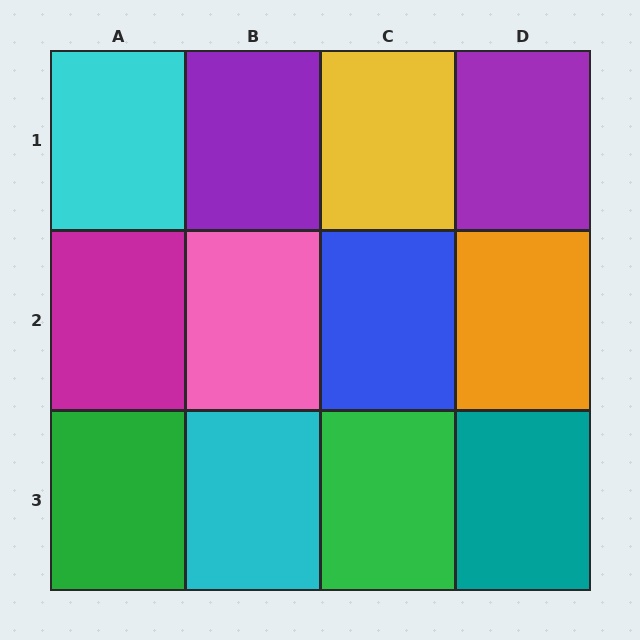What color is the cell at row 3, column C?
Green.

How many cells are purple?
2 cells are purple.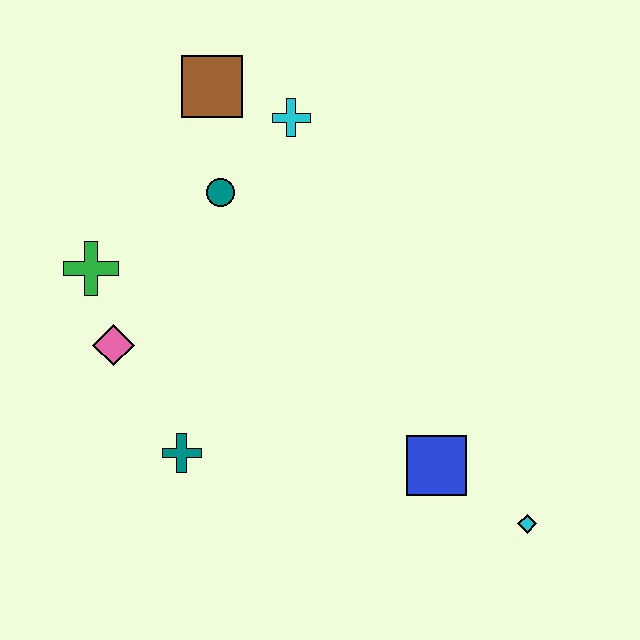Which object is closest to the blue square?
The cyan diamond is closest to the blue square.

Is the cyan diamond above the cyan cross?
No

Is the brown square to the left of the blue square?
Yes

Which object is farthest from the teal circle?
The cyan diamond is farthest from the teal circle.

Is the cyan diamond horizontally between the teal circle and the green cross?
No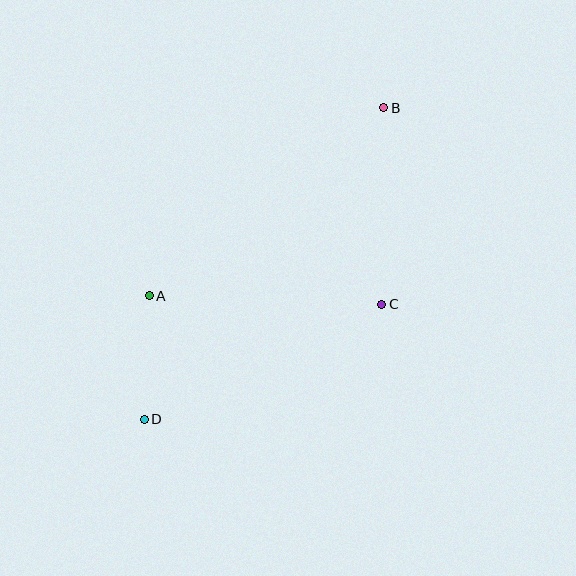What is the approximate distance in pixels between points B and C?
The distance between B and C is approximately 197 pixels.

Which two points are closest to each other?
Points A and D are closest to each other.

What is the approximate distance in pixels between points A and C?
The distance between A and C is approximately 233 pixels.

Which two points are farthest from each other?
Points B and D are farthest from each other.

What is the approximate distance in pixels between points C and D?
The distance between C and D is approximately 264 pixels.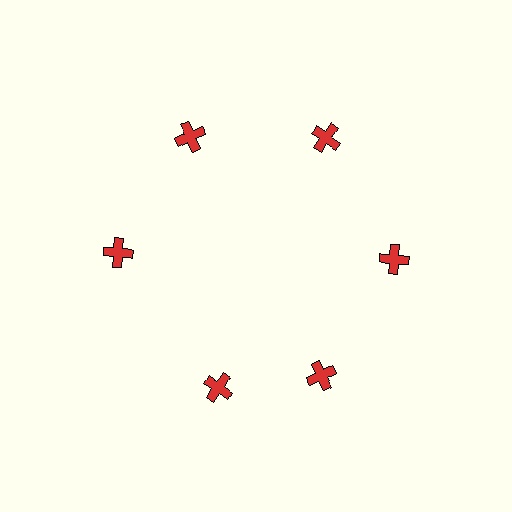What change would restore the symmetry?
The symmetry would be restored by rotating it back into even spacing with its neighbors so that all 6 crosses sit at equal angles and equal distance from the center.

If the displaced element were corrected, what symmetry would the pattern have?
It would have 6-fold rotational symmetry — the pattern would map onto itself every 60 degrees.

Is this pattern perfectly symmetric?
No. The 6 red crosses are arranged in a ring, but one element near the 7 o'clock position is rotated out of alignment along the ring, breaking the 6-fold rotational symmetry.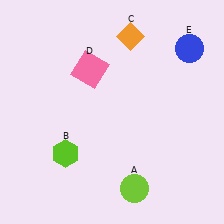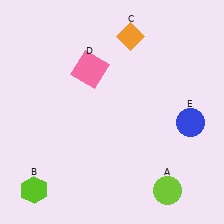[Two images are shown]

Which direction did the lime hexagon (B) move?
The lime hexagon (B) moved down.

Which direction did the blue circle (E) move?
The blue circle (E) moved down.